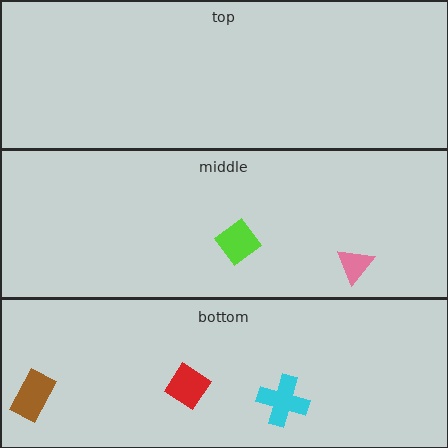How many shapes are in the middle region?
2.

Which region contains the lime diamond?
The middle region.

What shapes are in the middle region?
The pink triangle, the lime diamond.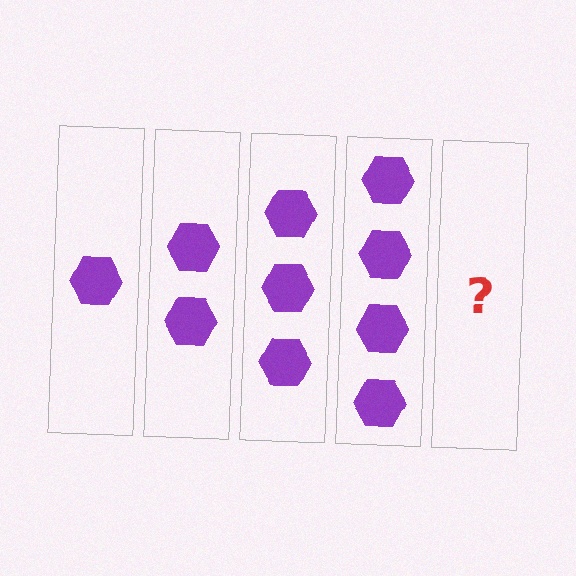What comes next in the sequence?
The next element should be 5 hexagons.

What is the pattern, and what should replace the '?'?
The pattern is that each step adds one more hexagon. The '?' should be 5 hexagons.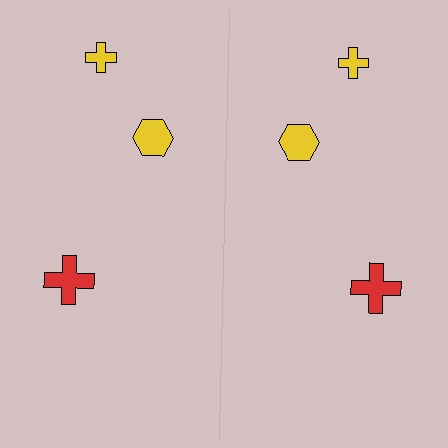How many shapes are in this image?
There are 6 shapes in this image.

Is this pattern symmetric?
Yes, this pattern has bilateral (reflection) symmetry.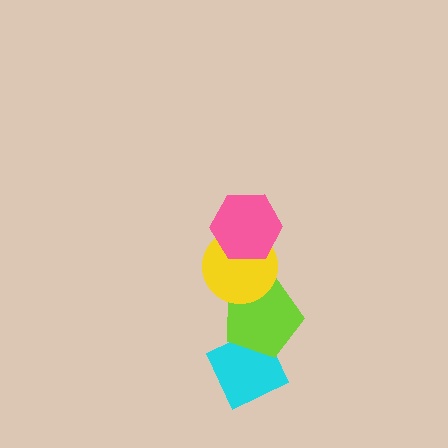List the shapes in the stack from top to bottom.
From top to bottom: the pink hexagon, the yellow circle, the lime pentagon, the cyan diamond.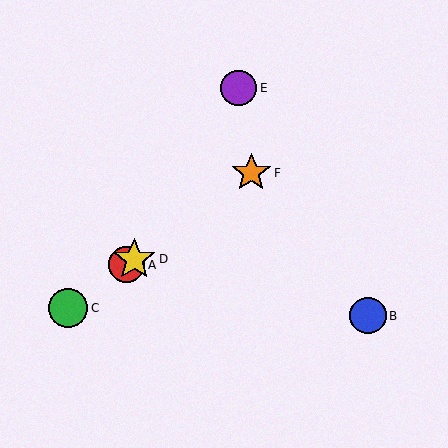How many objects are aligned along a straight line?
4 objects (A, C, D, F) are aligned along a straight line.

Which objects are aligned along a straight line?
Objects A, C, D, F are aligned along a straight line.